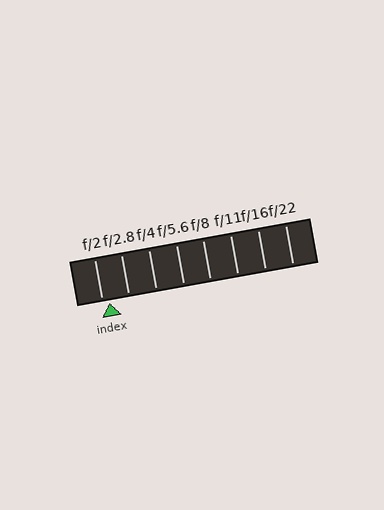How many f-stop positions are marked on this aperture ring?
There are 8 f-stop positions marked.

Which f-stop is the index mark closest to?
The index mark is closest to f/2.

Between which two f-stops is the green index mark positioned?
The index mark is between f/2 and f/2.8.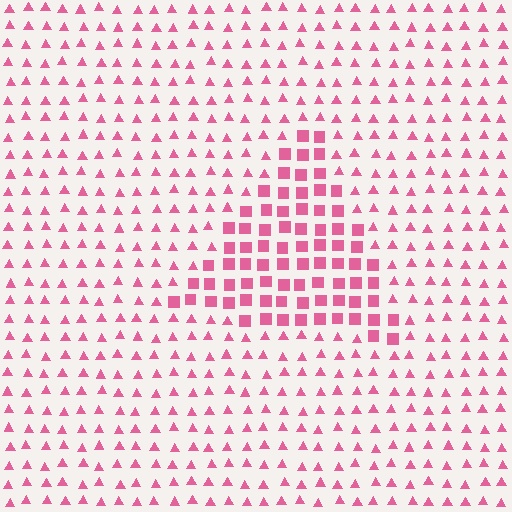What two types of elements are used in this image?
The image uses squares inside the triangle region and triangles outside it.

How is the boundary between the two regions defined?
The boundary is defined by a change in element shape: squares inside vs. triangles outside. All elements share the same color and spacing.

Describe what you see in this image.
The image is filled with small pink elements arranged in a uniform grid. A triangle-shaped region contains squares, while the surrounding area contains triangles. The boundary is defined purely by the change in element shape.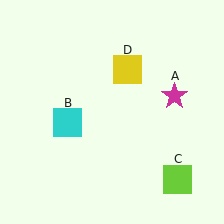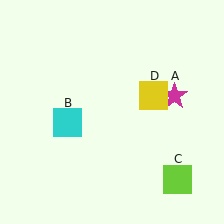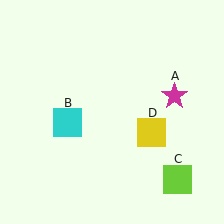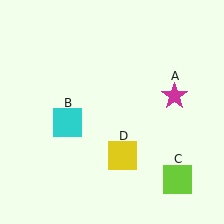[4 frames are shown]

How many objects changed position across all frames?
1 object changed position: yellow square (object D).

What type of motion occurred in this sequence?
The yellow square (object D) rotated clockwise around the center of the scene.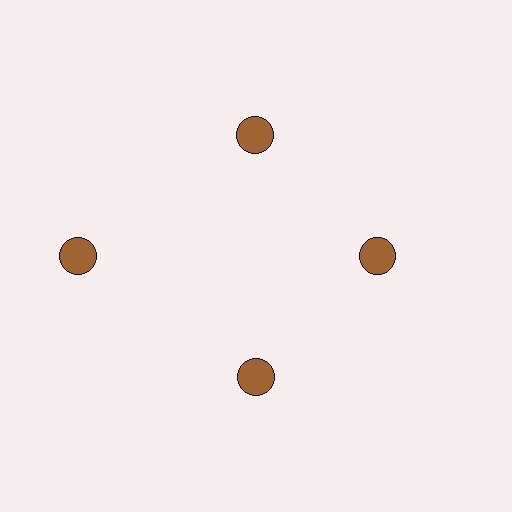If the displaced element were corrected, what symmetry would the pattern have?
It would have 4-fold rotational symmetry — the pattern would map onto itself every 90 degrees.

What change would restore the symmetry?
The symmetry would be restored by moving it inward, back onto the ring so that all 4 circles sit at equal angles and equal distance from the center.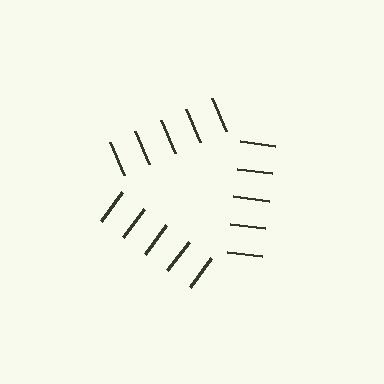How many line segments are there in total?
15 — 5 along each of the 3 edges.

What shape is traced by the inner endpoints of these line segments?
An illusory triangle — the line segments terminate on its edges but no continuous stroke is drawn.